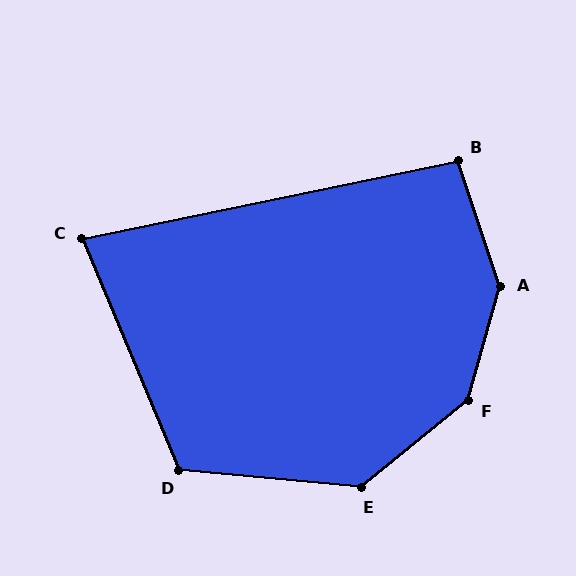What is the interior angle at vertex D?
Approximately 118 degrees (obtuse).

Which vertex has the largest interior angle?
A, at approximately 146 degrees.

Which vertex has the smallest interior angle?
C, at approximately 79 degrees.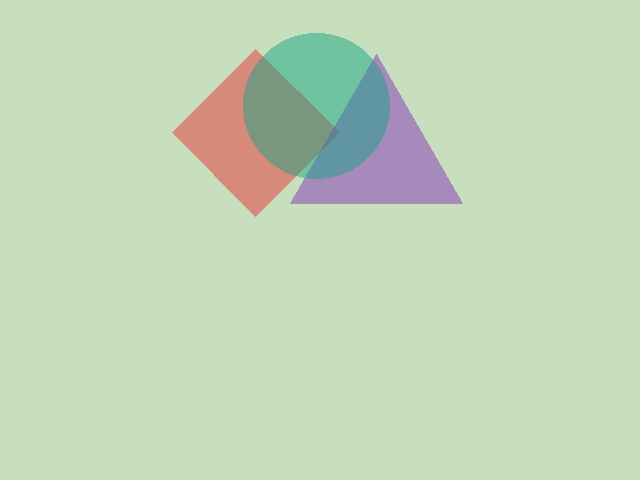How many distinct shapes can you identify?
There are 3 distinct shapes: a red diamond, a purple triangle, a teal circle.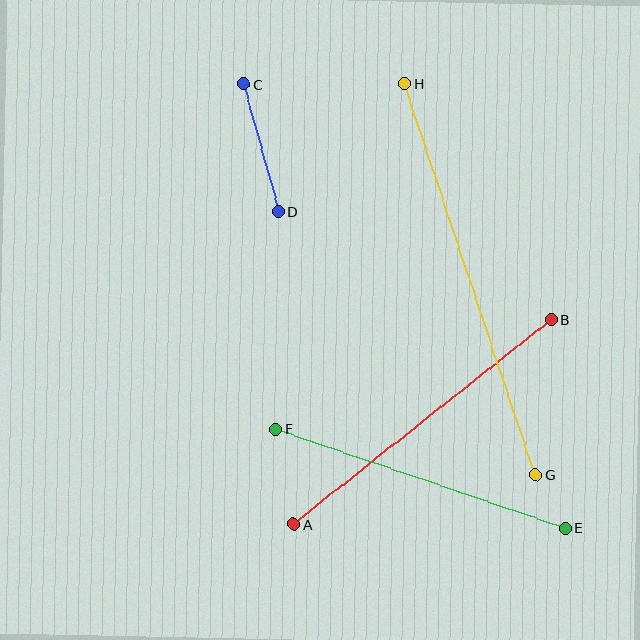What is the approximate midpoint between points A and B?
The midpoint is at approximately (422, 422) pixels.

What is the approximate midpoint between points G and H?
The midpoint is at approximately (470, 279) pixels.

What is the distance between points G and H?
The distance is approximately 413 pixels.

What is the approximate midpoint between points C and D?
The midpoint is at approximately (261, 148) pixels.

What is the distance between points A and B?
The distance is approximately 329 pixels.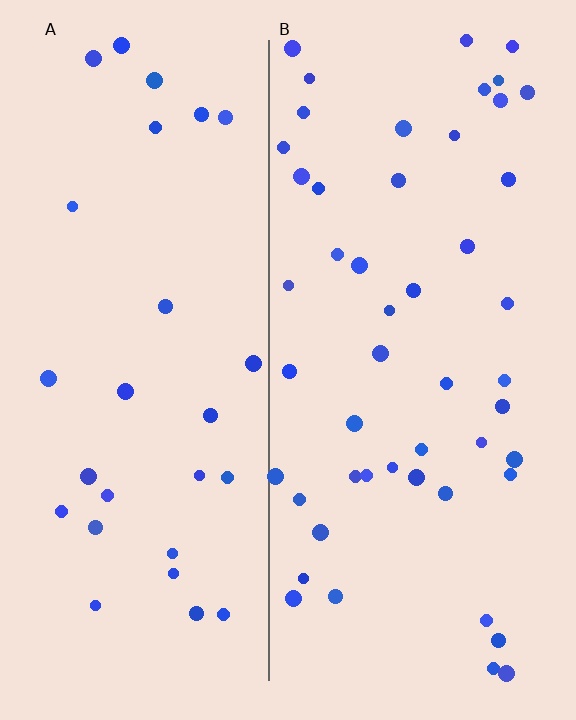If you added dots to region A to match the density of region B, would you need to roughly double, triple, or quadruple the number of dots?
Approximately double.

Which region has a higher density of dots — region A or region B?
B (the right).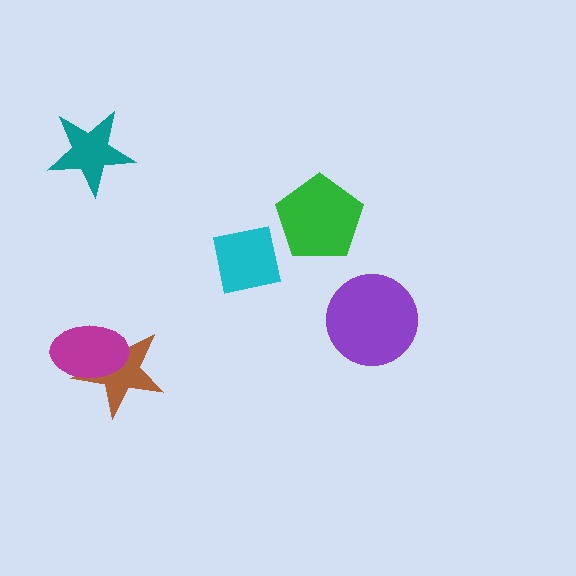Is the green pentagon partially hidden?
No, no other shape covers it.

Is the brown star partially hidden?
Yes, it is partially covered by another shape.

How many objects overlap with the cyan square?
0 objects overlap with the cyan square.